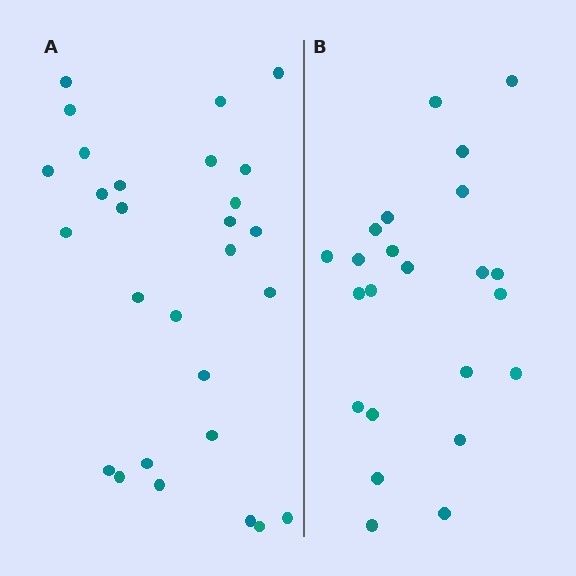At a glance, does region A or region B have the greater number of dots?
Region A (the left region) has more dots.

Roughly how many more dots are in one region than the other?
Region A has about 5 more dots than region B.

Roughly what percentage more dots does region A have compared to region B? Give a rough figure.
About 20% more.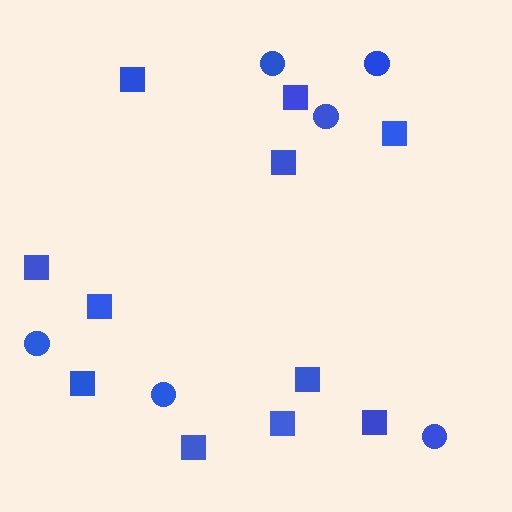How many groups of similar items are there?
There are 2 groups: one group of circles (6) and one group of squares (11).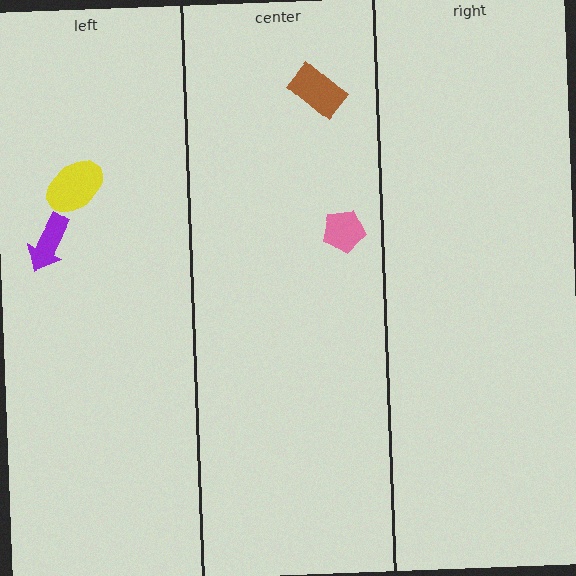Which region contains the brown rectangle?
The center region.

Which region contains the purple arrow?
The left region.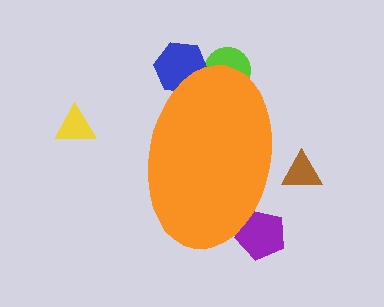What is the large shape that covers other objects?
An orange ellipse.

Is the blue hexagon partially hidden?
Yes, the blue hexagon is partially hidden behind the orange ellipse.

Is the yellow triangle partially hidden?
No, the yellow triangle is fully visible.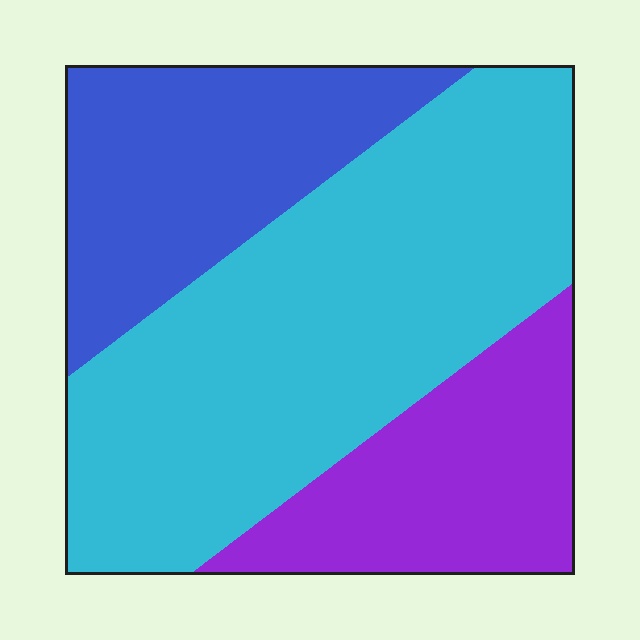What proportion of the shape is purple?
Purple covers roughly 20% of the shape.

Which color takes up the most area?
Cyan, at roughly 55%.